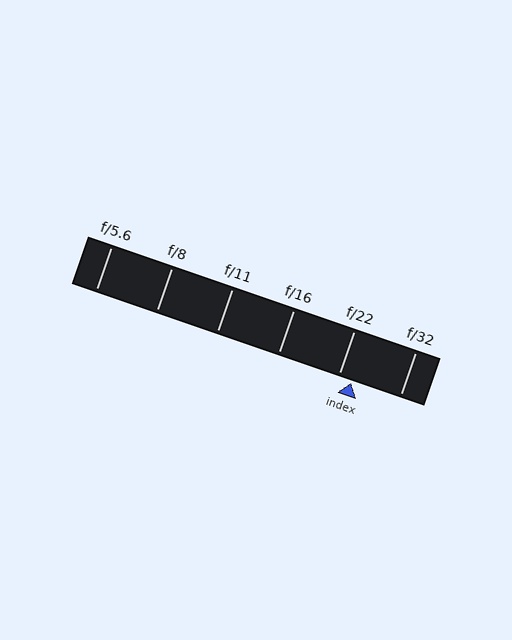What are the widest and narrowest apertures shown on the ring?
The widest aperture shown is f/5.6 and the narrowest is f/32.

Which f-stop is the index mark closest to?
The index mark is closest to f/22.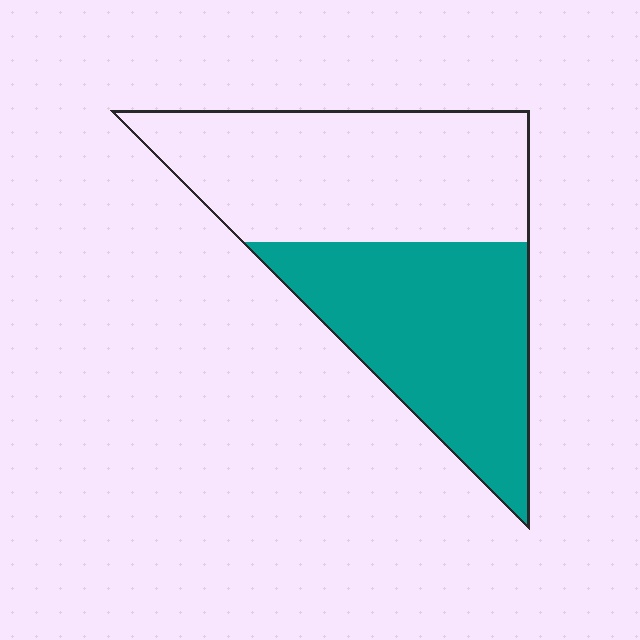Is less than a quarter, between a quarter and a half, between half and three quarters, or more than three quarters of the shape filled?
Between a quarter and a half.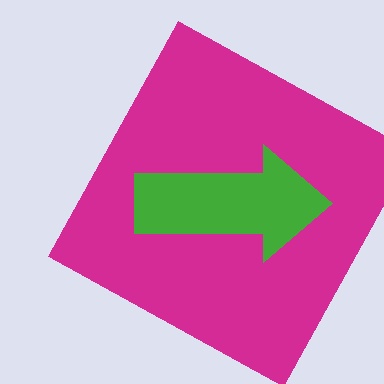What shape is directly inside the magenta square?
The green arrow.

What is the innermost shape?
The green arrow.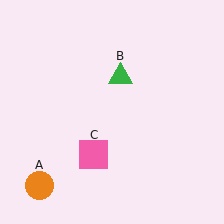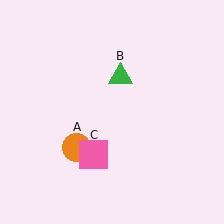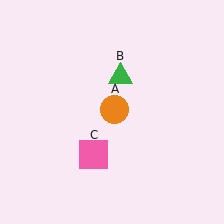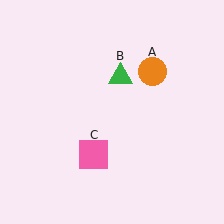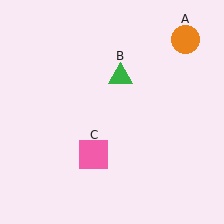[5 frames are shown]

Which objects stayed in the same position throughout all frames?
Green triangle (object B) and pink square (object C) remained stationary.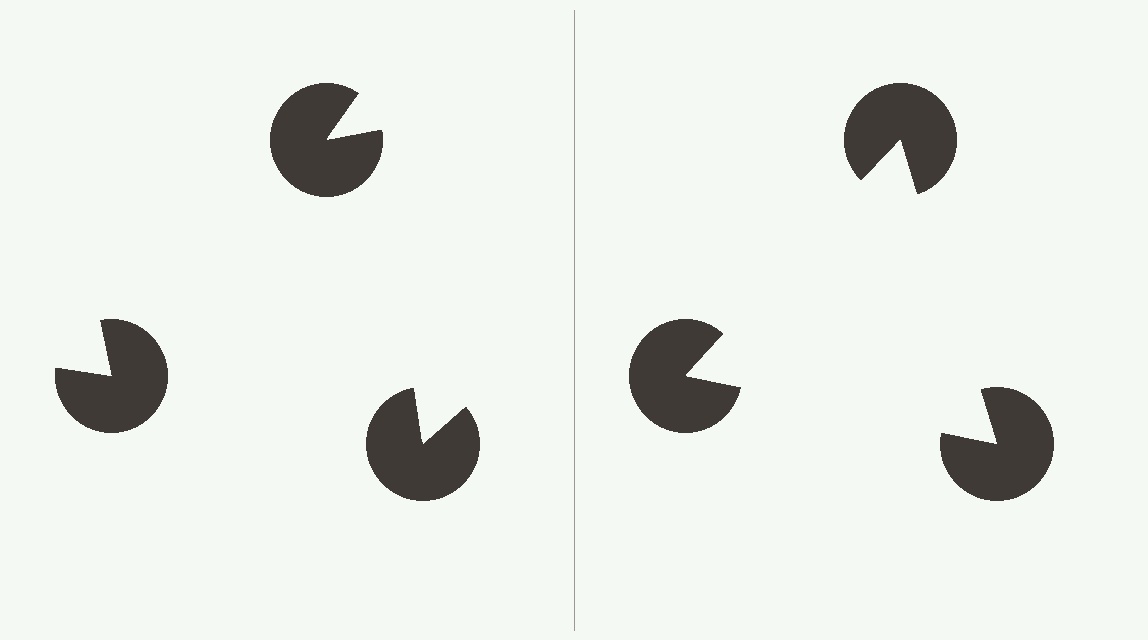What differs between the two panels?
The pac-man discs are positioned identically on both sides; only the wedge orientations differ. On the right they align to a triangle; on the left they are misaligned.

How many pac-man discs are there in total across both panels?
6 — 3 on each side.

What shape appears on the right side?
An illusory triangle.